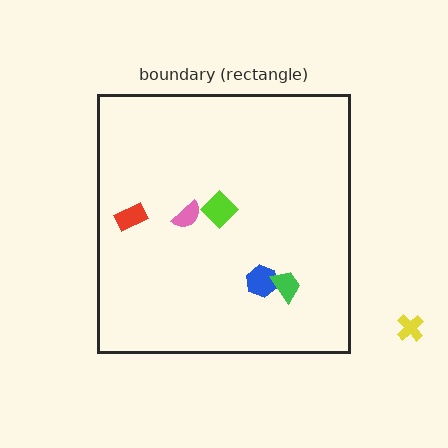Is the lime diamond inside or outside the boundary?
Inside.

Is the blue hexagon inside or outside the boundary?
Inside.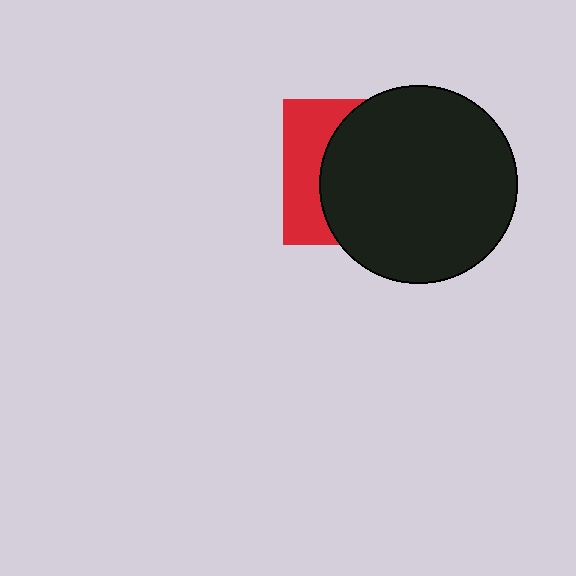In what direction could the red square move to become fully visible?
The red square could move left. That would shift it out from behind the black circle entirely.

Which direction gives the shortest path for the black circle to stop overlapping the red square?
Moving right gives the shortest separation.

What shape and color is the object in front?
The object in front is a black circle.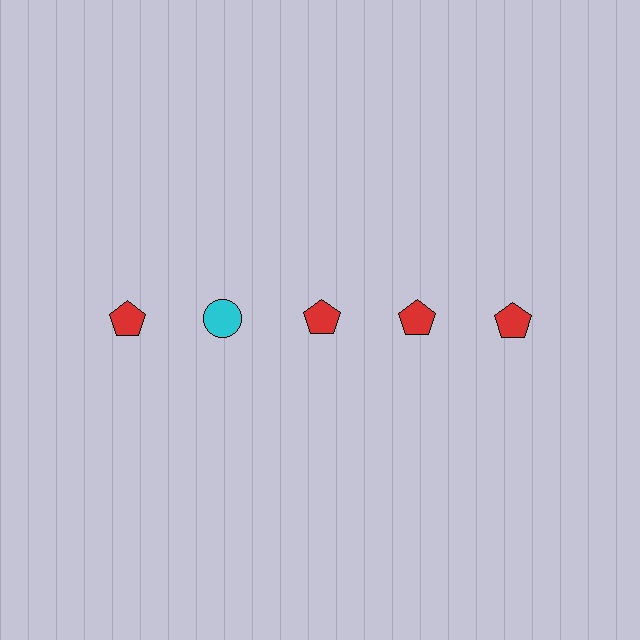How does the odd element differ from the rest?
It differs in both color (cyan instead of red) and shape (circle instead of pentagon).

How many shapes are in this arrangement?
There are 5 shapes arranged in a grid pattern.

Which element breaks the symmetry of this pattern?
The cyan circle in the top row, second from left column breaks the symmetry. All other shapes are red pentagons.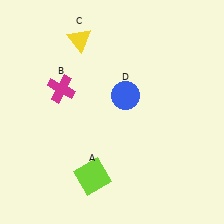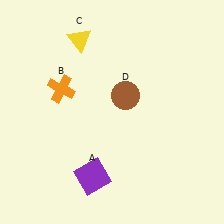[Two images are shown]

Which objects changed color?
A changed from lime to purple. B changed from magenta to orange. D changed from blue to brown.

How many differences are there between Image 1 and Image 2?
There are 3 differences between the two images.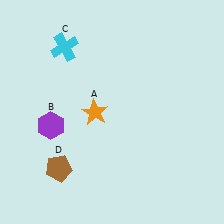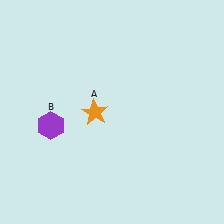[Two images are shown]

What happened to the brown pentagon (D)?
The brown pentagon (D) was removed in Image 2. It was in the bottom-left area of Image 1.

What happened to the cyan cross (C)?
The cyan cross (C) was removed in Image 2. It was in the top-left area of Image 1.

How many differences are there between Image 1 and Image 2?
There are 2 differences between the two images.